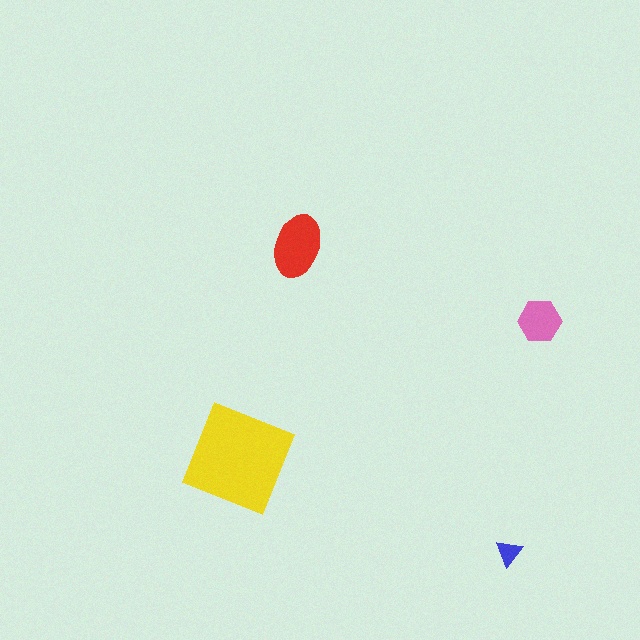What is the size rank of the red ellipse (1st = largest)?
2nd.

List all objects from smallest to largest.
The blue triangle, the pink hexagon, the red ellipse, the yellow diamond.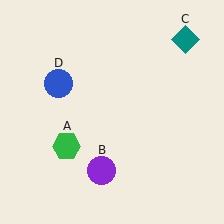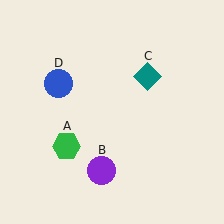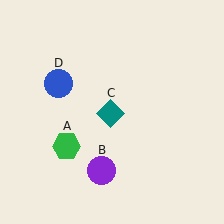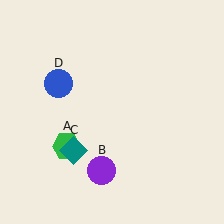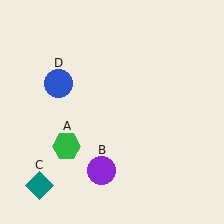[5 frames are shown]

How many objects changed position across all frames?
1 object changed position: teal diamond (object C).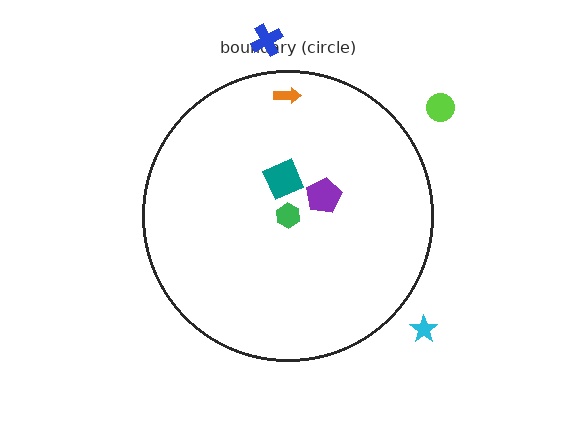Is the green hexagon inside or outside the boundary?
Inside.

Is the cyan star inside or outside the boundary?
Outside.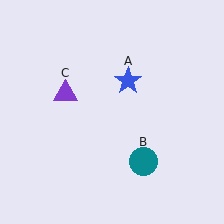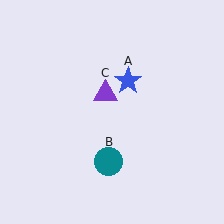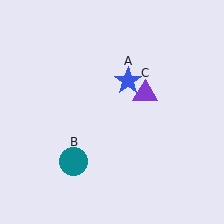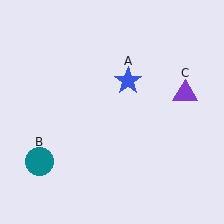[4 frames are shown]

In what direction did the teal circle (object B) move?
The teal circle (object B) moved left.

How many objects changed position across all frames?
2 objects changed position: teal circle (object B), purple triangle (object C).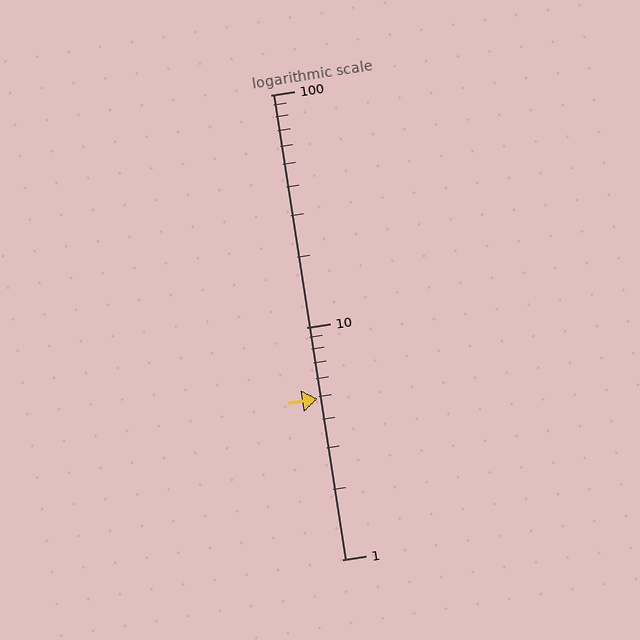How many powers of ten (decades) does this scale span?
The scale spans 2 decades, from 1 to 100.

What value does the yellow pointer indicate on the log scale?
The pointer indicates approximately 4.9.